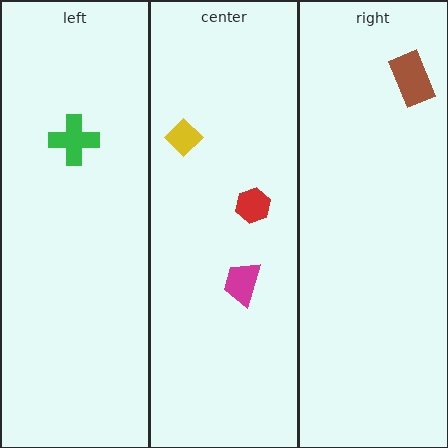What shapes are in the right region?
The brown rectangle.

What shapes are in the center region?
The red hexagon, the magenta trapezoid, the yellow diamond.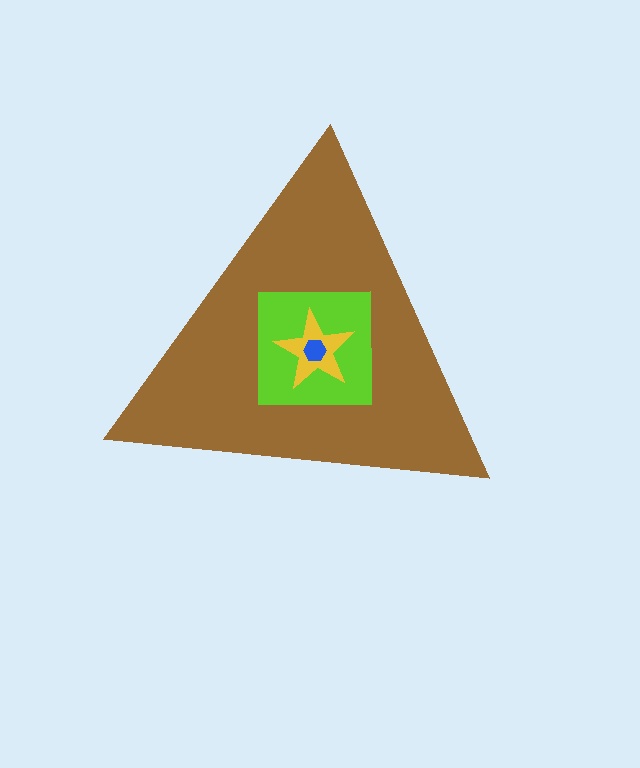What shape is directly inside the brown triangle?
The lime square.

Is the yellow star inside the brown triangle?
Yes.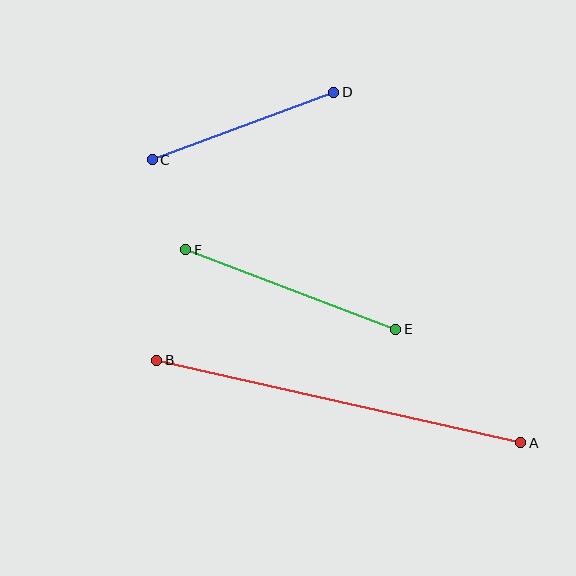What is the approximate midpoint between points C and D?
The midpoint is at approximately (243, 126) pixels.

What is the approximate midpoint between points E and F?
The midpoint is at approximately (291, 290) pixels.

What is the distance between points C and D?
The distance is approximately 193 pixels.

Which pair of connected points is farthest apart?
Points A and B are farthest apart.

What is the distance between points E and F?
The distance is approximately 224 pixels.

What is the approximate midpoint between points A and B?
The midpoint is at approximately (339, 401) pixels.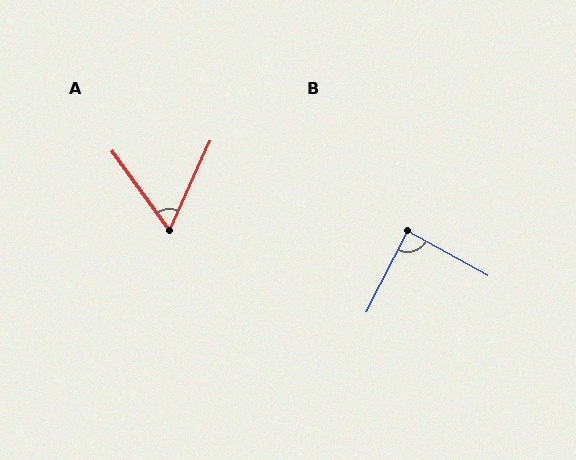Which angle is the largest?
B, at approximately 88 degrees.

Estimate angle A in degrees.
Approximately 60 degrees.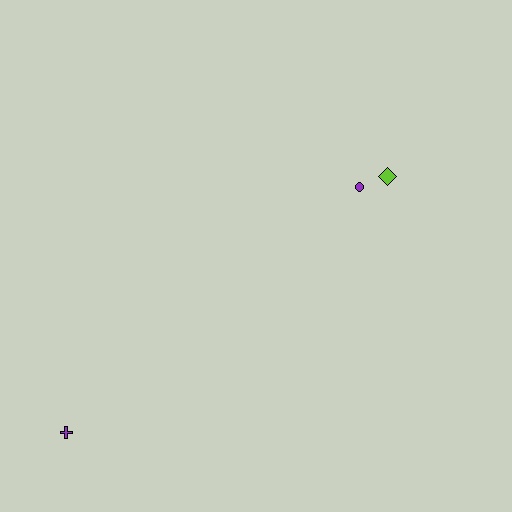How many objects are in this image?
There are 3 objects.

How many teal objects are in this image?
There are no teal objects.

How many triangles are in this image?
There are no triangles.